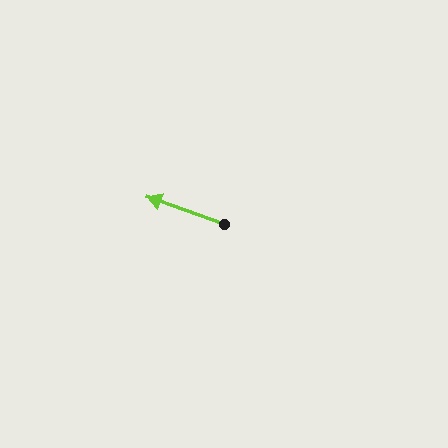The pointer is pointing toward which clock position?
Roughly 10 o'clock.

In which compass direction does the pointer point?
West.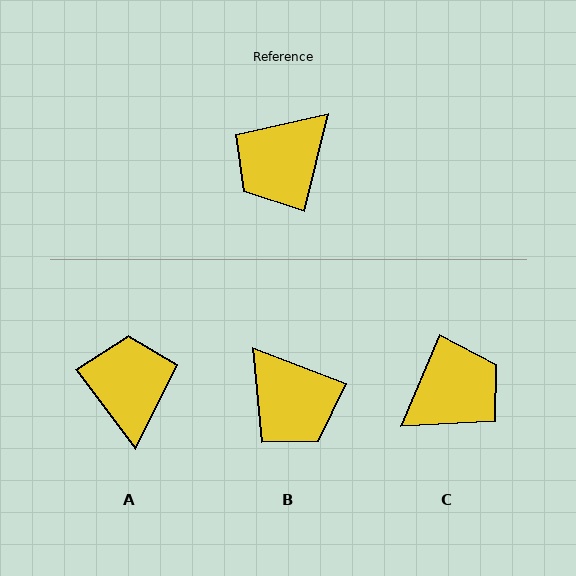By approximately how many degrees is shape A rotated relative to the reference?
Approximately 129 degrees clockwise.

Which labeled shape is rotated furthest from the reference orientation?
C, about 170 degrees away.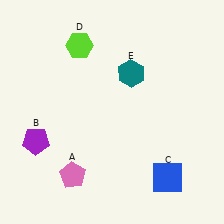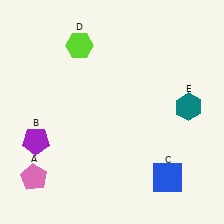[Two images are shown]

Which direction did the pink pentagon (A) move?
The pink pentagon (A) moved left.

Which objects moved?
The objects that moved are: the pink pentagon (A), the teal hexagon (E).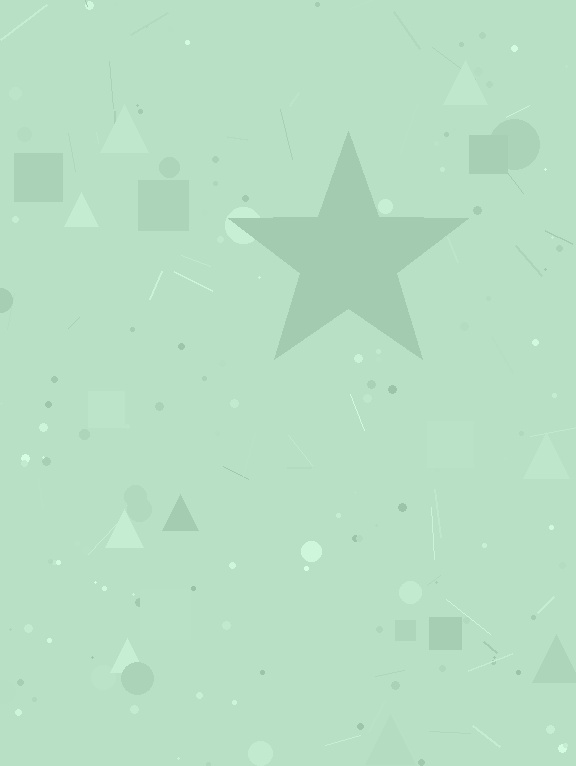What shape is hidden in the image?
A star is hidden in the image.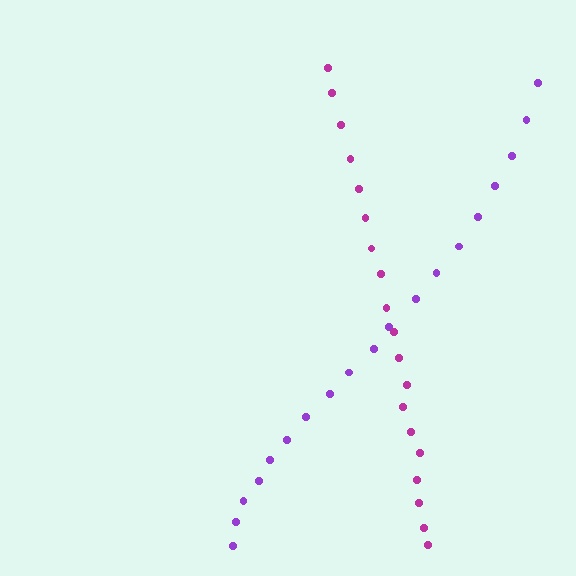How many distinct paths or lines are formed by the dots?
There are 2 distinct paths.